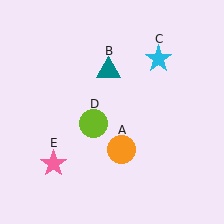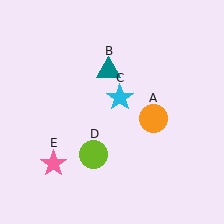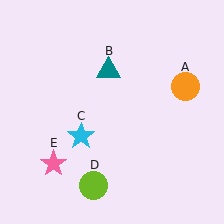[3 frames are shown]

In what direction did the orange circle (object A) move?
The orange circle (object A) moved up and to the right.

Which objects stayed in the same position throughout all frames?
Teal triangle (object B) and pink star (object E) remained stationary.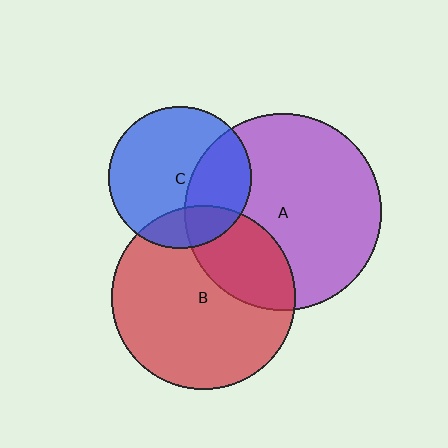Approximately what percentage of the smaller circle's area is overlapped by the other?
Approximately 35%.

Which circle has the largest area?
Circle A (purple).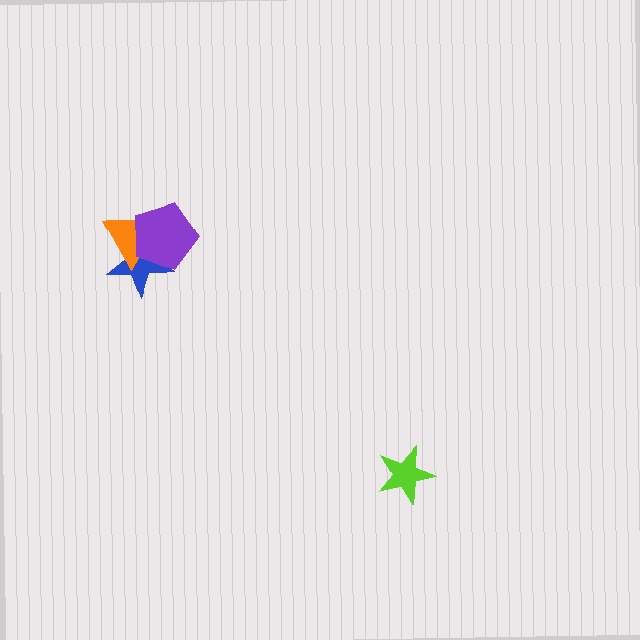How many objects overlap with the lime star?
0 objects overlap with the lime star.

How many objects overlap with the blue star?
2 objects overlap with the blue star.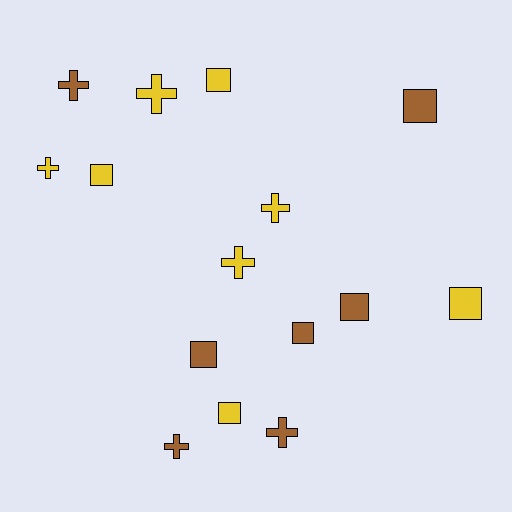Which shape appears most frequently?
Square, with 8 objects.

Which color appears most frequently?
Yellow, with 8 objects.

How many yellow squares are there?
There are 4 yellow squares.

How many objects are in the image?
There are 15 objects.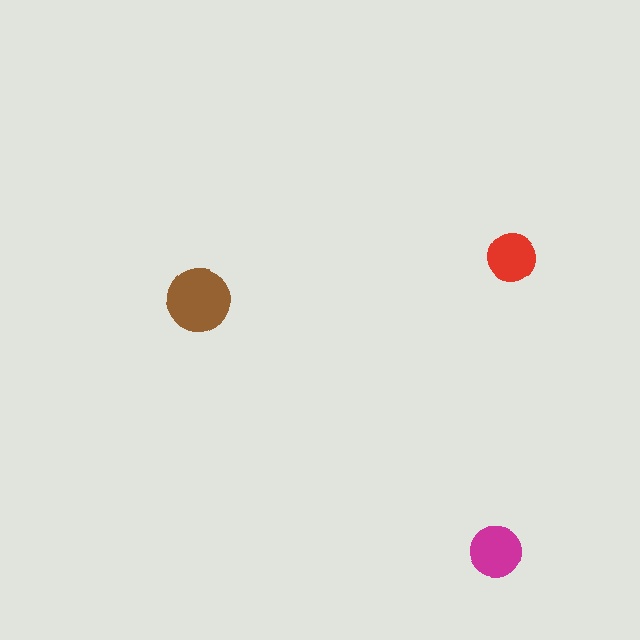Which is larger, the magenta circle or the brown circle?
The brown one.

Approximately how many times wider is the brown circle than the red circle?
About 1.5 times wider.